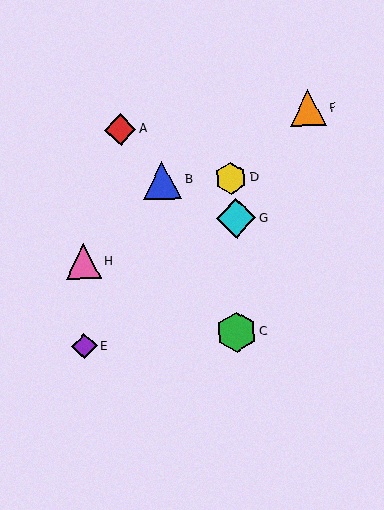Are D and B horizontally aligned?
Yes, both are at y≈178.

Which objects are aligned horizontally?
Objects B, D are aligned horizontally.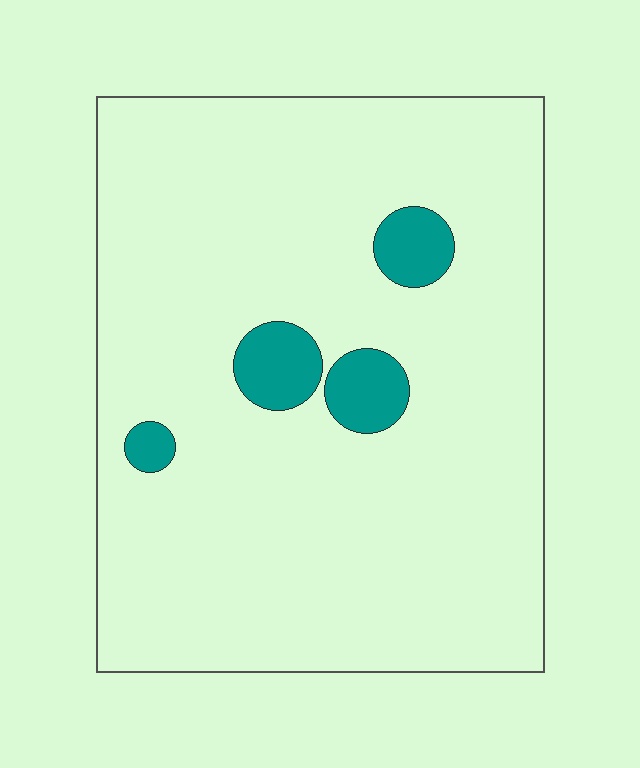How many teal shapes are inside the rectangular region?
4.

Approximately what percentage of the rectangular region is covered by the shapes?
Approximately 10%.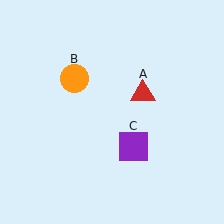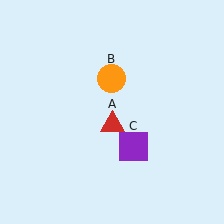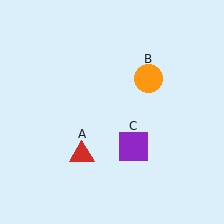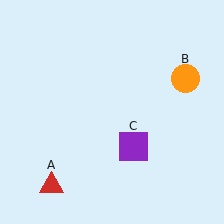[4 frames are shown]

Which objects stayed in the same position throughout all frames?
Purple square (object C) remained stationary.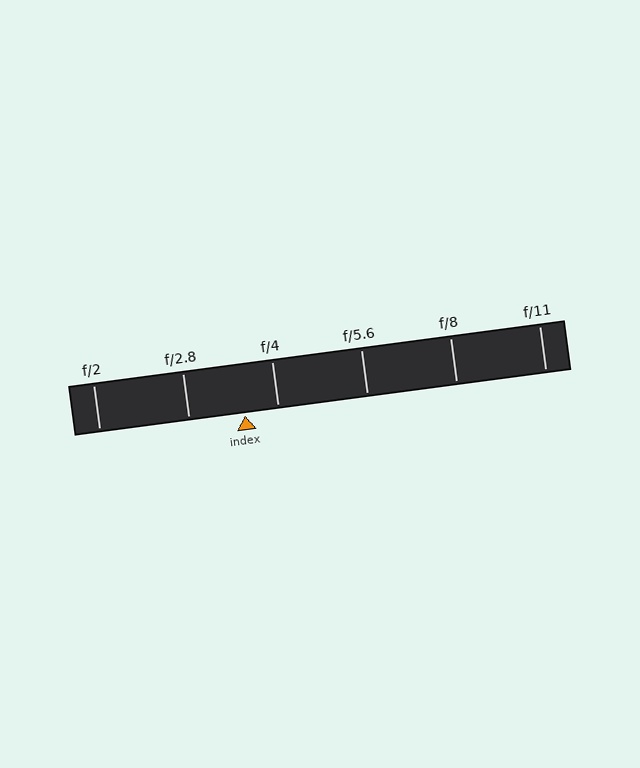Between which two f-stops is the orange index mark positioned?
The index mark is between f/2.8 and f/4.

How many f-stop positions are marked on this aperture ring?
There are 6 f-stop positions marked.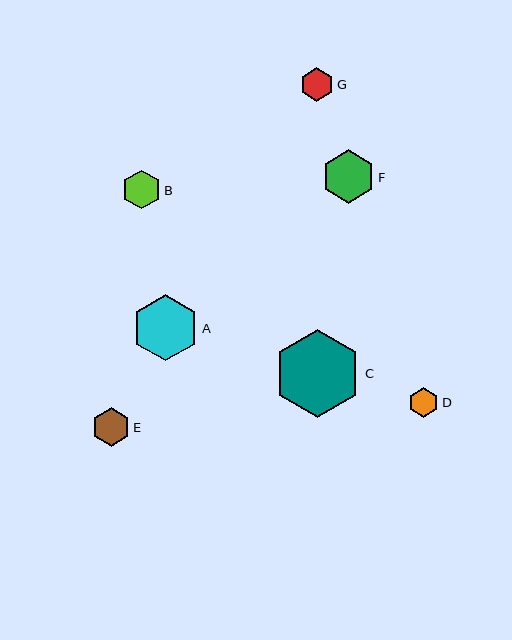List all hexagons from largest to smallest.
From largest to smallest: C, A, F, E, B, G, D.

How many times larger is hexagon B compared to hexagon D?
Hexagon B is approximately 1.3 times the size of hexagon D.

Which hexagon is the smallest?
Hexagon D is the smallest with a size of approximately 30 pixels.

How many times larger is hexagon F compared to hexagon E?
Hexagon F is approximately 1.4 times the size of hexagon E.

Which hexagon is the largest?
Hexagon C is the largest with a size of approximately 88 pixels.